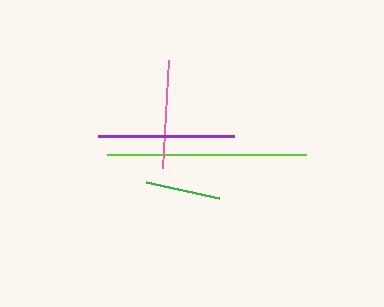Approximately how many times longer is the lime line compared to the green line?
The lime line is approximately 2.7 times the length of the green line.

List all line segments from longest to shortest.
From longest to shortest: lime, purple, pink, green.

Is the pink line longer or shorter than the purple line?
The purple line is longer than the pink line.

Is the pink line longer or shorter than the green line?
The pink line is longer than the green line.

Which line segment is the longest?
The lime line is the longest at approximately 199 pixels.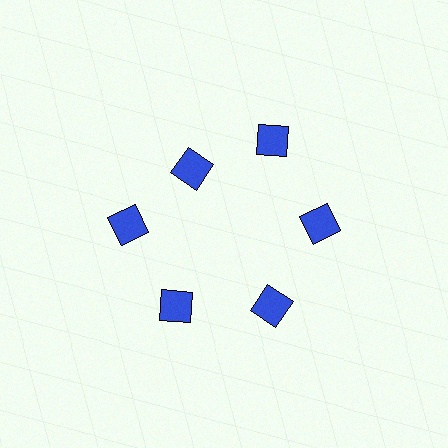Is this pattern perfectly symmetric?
No. The 6 blue squares are arranged in a ring, but one element near the 11 o'clock position is pulled inward toward the center, breaking the 6-fold rotational symmetry.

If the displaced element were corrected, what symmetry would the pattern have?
It would have 6-fold rotational symmetry — the pattern would map onto itself every 60 degrees.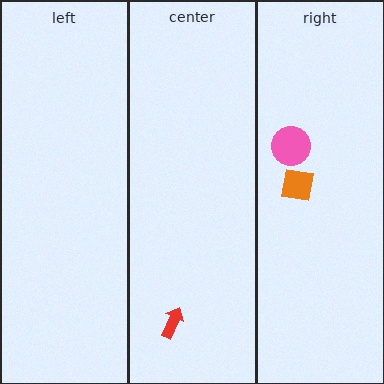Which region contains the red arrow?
The center region.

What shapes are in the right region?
The orange square, the pink circle.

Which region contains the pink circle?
The right region.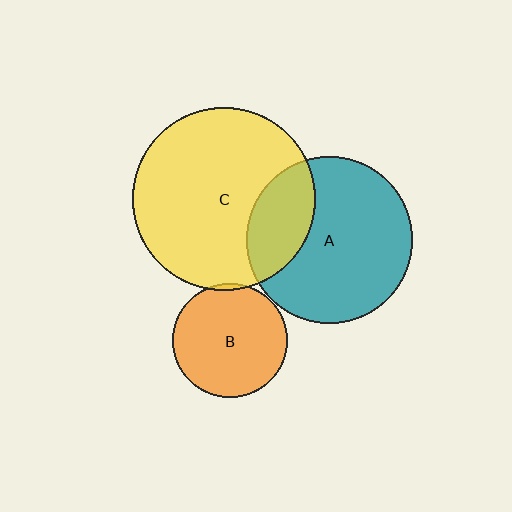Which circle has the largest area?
Circle C (yellow).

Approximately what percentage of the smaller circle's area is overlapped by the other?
Approximately 5%.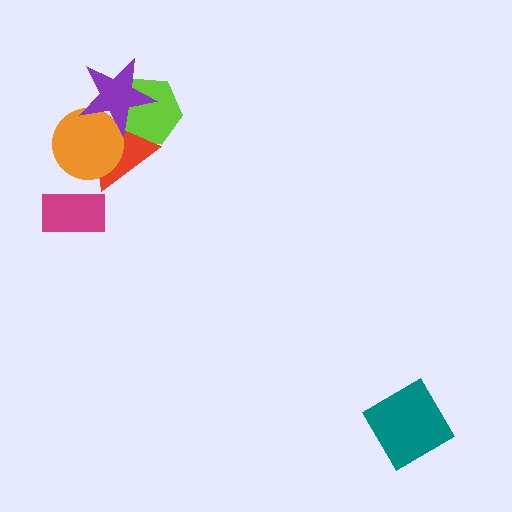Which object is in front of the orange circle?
The purple star is in front of the orange circle.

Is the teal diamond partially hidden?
No, no other shape covers it.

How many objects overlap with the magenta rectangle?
0 objects overlap with the magenta rectangle.